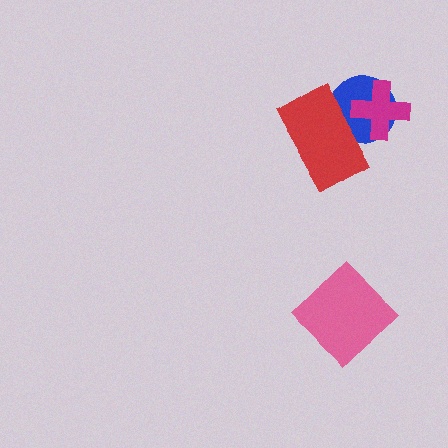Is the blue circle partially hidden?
Yes, it is partially covered by another shape.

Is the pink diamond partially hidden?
No, no other shape covers it.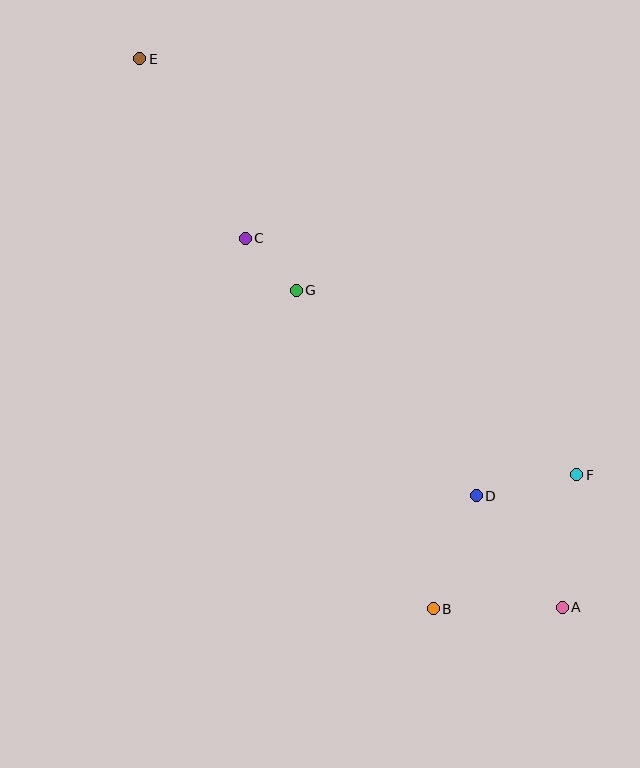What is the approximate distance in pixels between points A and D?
The distance between A and D is approximately 141 pixels.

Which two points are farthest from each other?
Points A and E are farthest from each other.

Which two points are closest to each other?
Points C and G are closest to each other.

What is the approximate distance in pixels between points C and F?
The distance between C and F is approximately 407 pixels.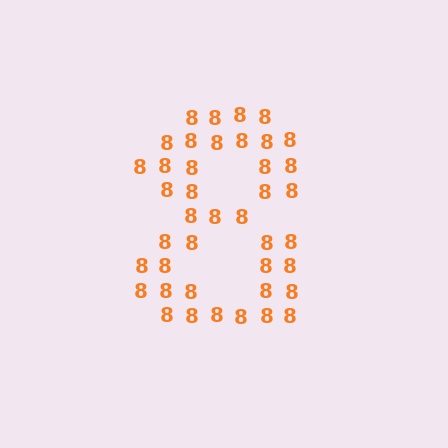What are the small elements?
The small elements are digit 8's.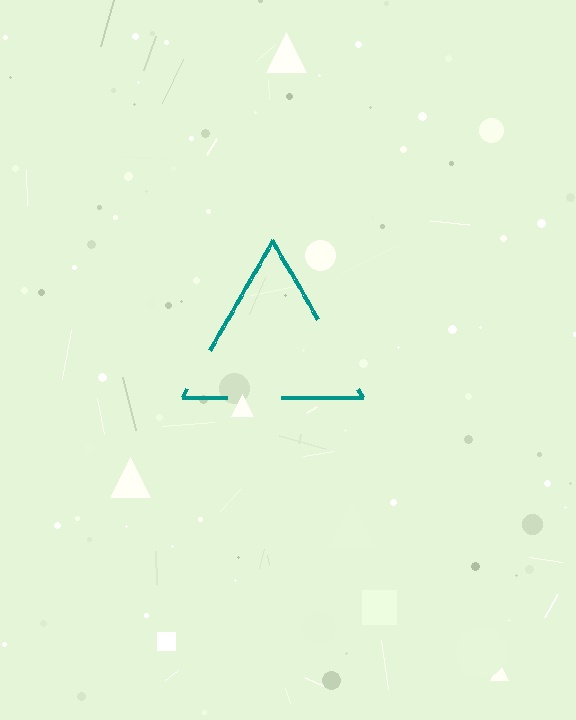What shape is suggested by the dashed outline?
The dashed outline suggests a triangle.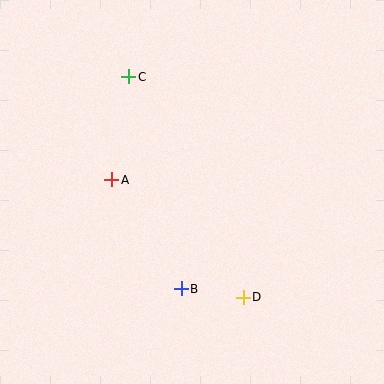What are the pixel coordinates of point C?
Point C is at (129, 77).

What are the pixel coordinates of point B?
Point B is at (181, 289).